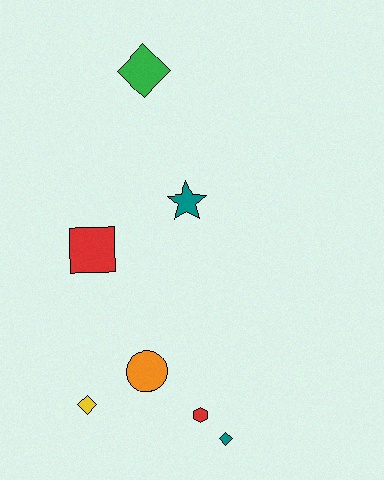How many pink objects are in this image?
There are no pink objects.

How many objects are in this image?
There are 7 objects.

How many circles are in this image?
There is 1 circle.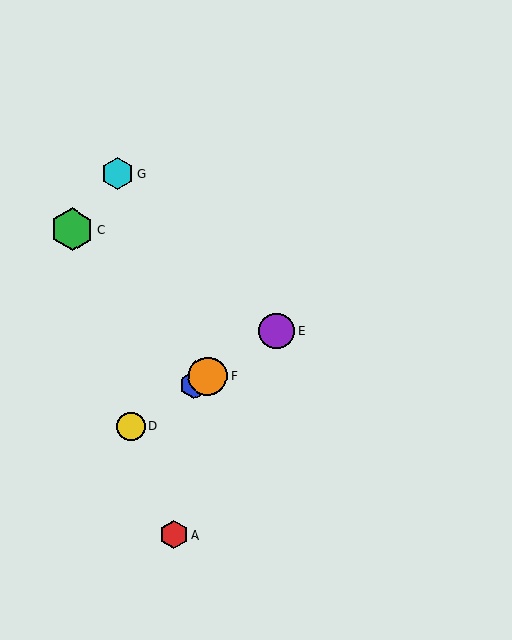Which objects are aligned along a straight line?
Objects B, D, E, F are aligned along a straight line.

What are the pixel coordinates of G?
Object G is at (118, 173).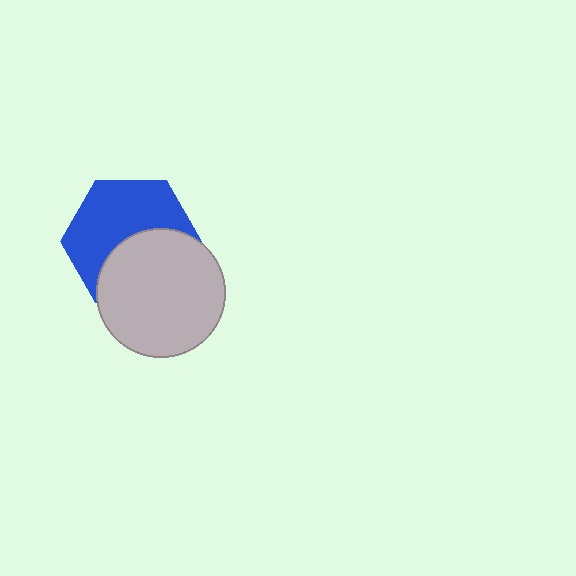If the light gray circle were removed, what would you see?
You would see the complete blue hexagon.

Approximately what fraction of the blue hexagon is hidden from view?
Roughly 44% of the blue hexagon is hidden behind the light gray circle.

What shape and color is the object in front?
The object in front is a light gray circle.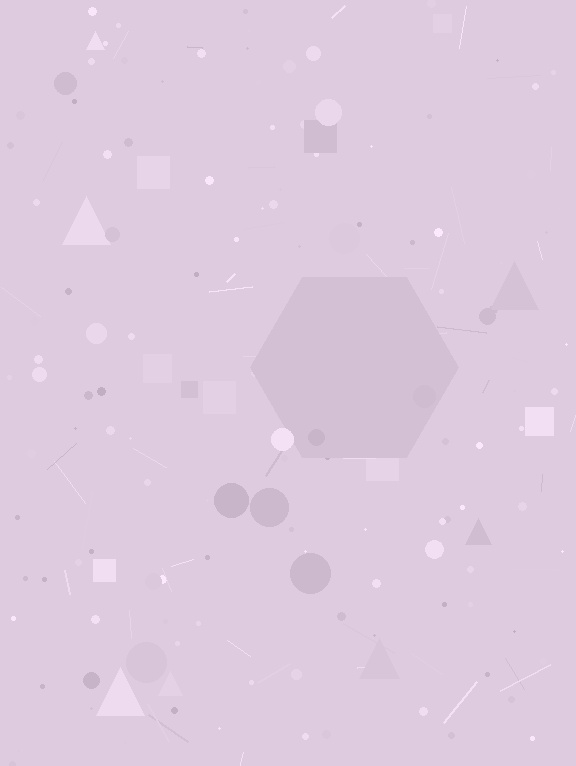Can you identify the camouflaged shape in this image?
The camouflaged shape is a hexagon.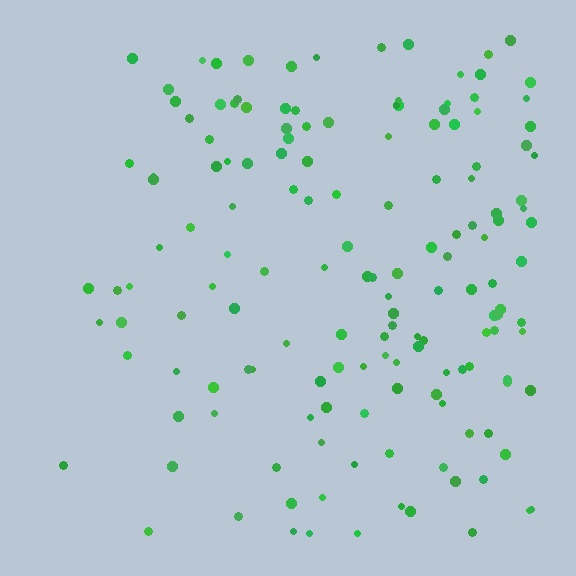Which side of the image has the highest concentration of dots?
The right.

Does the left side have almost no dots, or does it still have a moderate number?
Still a moderate number, just noticeably fewer than the right.